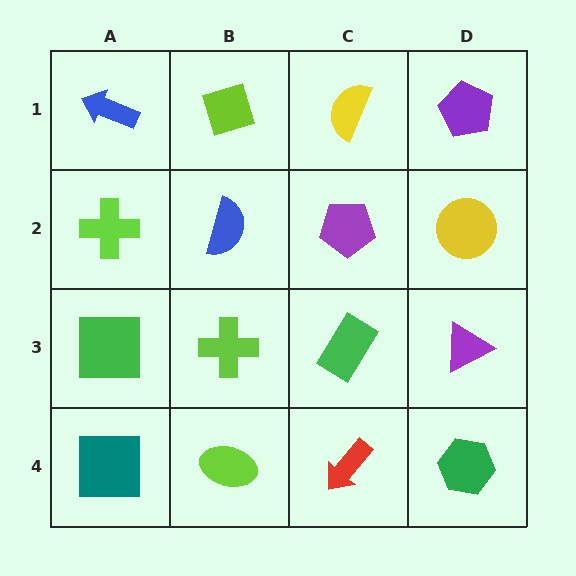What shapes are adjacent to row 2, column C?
A yellow semicircle (row 1, column C), a green rectangle (row 3, column C), a blue semicircle (row 2, column B), a yellow circle (row 2, column D).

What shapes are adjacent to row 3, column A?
A lime cross (row 2, column A), a teal square (row 4, column A), a lime cross (row 3, column B).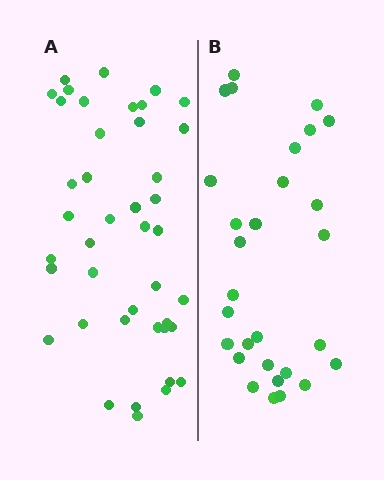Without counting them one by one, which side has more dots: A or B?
Region A (the left region) has more dots.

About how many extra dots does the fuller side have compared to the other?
Region A has approximately 15 more dots than region B.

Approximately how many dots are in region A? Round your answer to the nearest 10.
About 40 dots. (The exact count is 42, which rounds to 40.)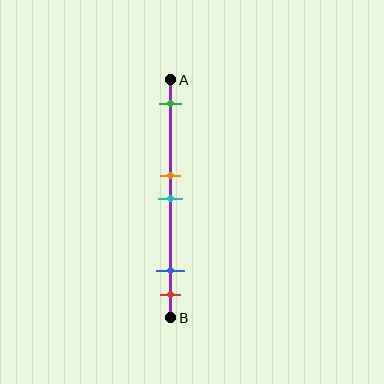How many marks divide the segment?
There are 5 marks dividing the segment.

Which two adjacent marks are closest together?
The orange and cyan marks are the closest adjacent pair.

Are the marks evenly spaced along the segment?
No, the marks are not evenly spaced.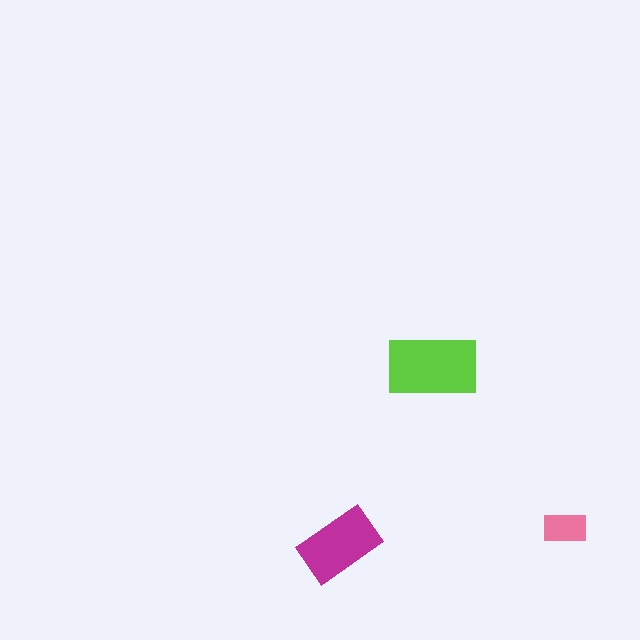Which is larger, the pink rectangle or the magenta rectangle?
The magenta one.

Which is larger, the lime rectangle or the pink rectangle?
The lime one.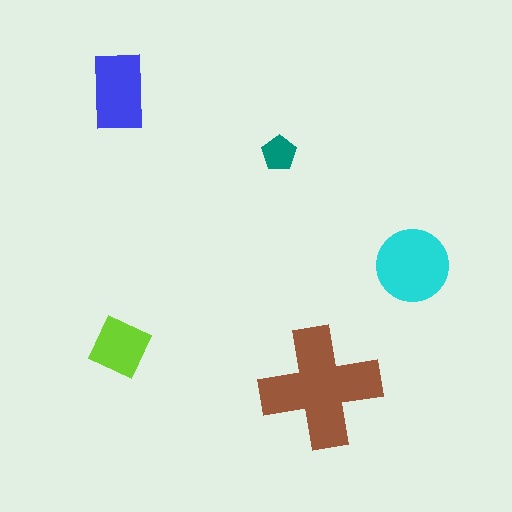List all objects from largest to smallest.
The brown cross, the cyan circle, the blue rectangle, the lime diamond, the teal pentagon.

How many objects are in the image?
There are 5 objects in the image.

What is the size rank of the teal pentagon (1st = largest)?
5th.